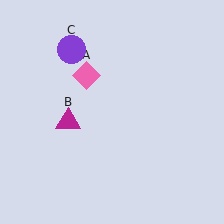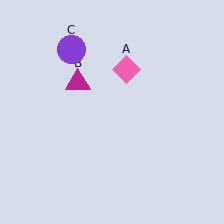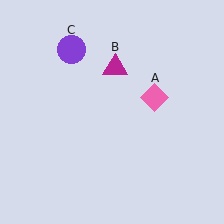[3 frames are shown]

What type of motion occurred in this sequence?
The pink diamond (object A), magenta triangle (object B) rotated clockwise around the center of the scene.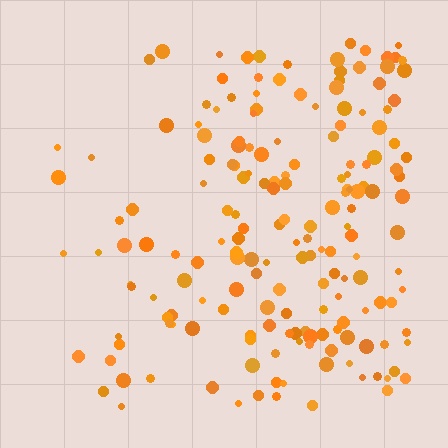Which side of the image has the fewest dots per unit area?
The left.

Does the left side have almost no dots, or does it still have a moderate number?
Still a moderate number, just noticeably fewer than the right.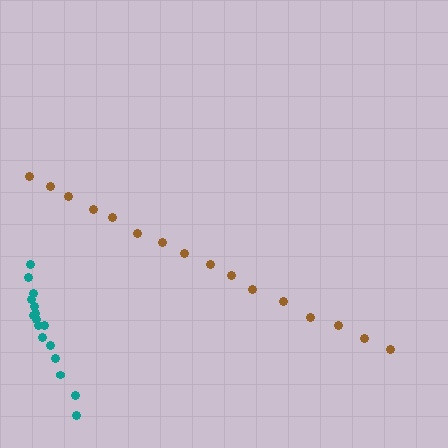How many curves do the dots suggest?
There are 2 distinct paths.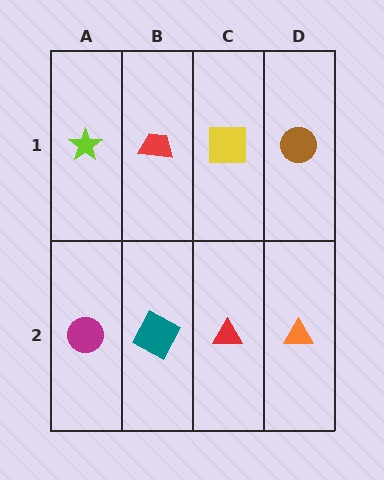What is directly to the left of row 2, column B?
A magenta circle.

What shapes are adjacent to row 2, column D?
A brown circle (row 1, column D), a red triangle (row 2, column C).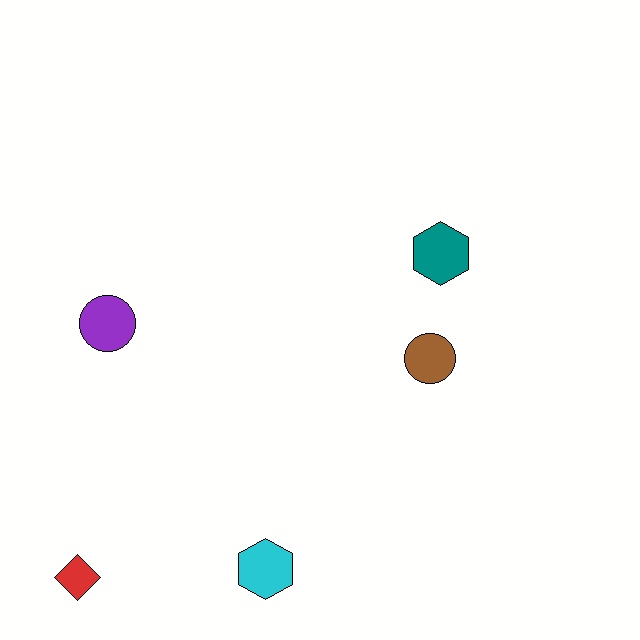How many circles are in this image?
There are 2 circles.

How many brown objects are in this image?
There is 1 brown object.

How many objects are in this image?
There are 5 objects.